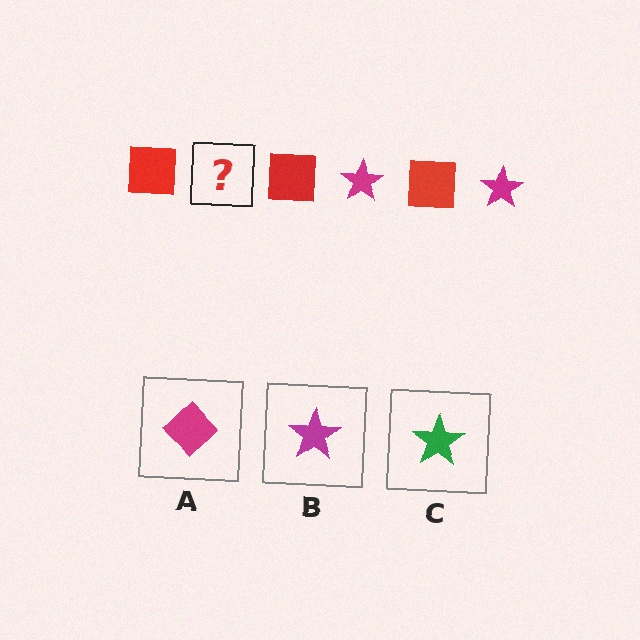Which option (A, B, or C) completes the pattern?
B.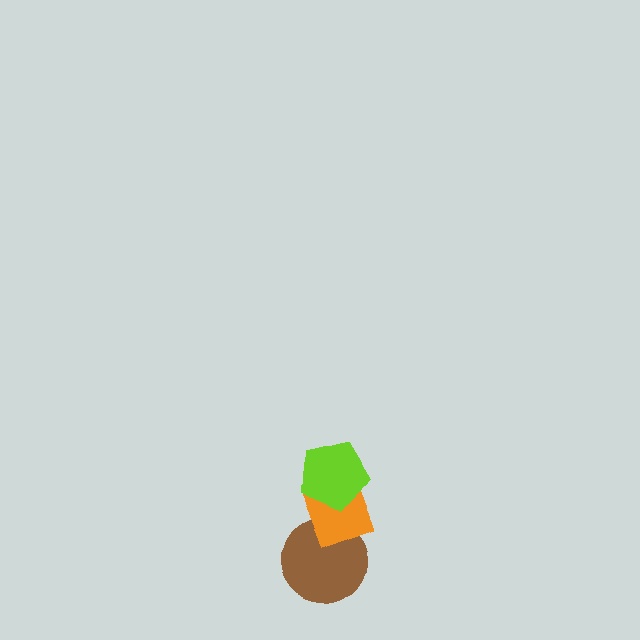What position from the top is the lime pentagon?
The lime pentagon is 1st from the top.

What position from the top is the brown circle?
The brown circle is 3rd from the top.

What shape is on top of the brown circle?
The orange diamond is on top of the brown circle.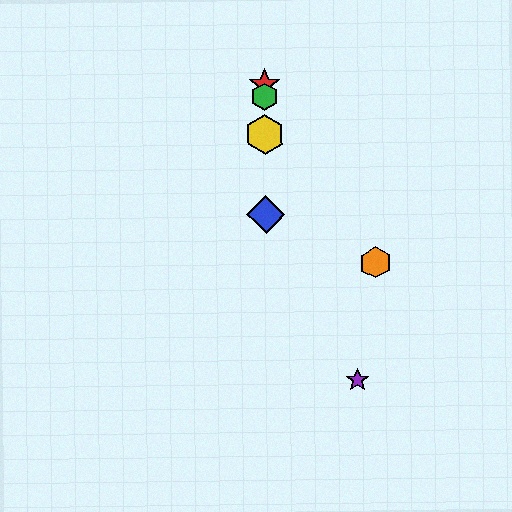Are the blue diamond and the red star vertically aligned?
Yes, both are at x≈266.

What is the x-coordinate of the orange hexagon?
The orange hexagon is at x≈376.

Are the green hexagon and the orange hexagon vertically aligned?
No, the green hexagon is at x≈264 and the orange hexagon is at x≈376.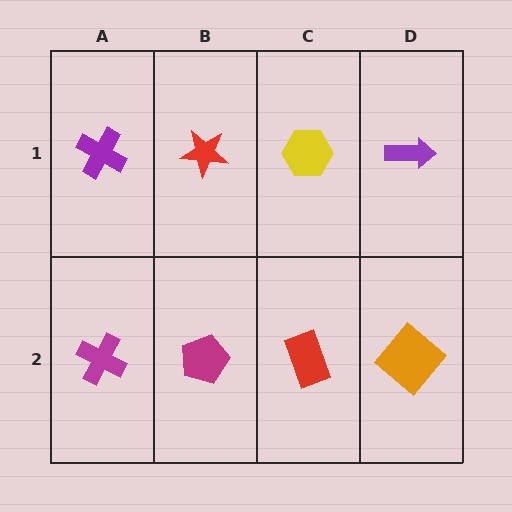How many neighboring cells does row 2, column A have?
2.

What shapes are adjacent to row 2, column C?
A yellow hexagon (row 1, column C), a magenta pentagon (row 2, column B), an orange diamond (row 2, column D).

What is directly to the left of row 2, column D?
A red rectangle.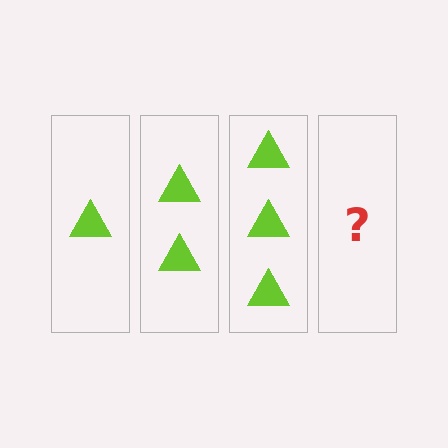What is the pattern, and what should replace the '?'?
The pattern is that each step adds one more triangle. The '?' should be 4 triangles.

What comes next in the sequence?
The next element should be 4 triangles.